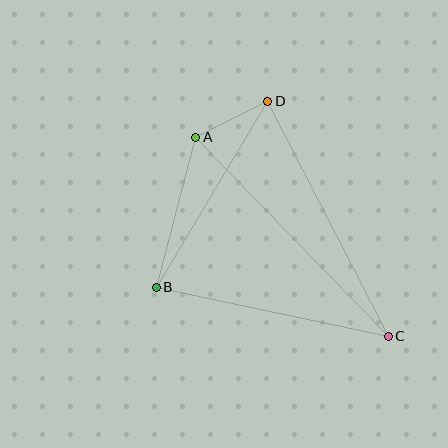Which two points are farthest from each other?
Points A and C are farthest from each other.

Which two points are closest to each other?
Points A and D are closest to each other.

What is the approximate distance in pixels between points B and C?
The distance between B and C is approximately 237 pixels.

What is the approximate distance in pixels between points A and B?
The distance between A and B is approximately 155 pixels.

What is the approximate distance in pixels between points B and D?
The distance between B and D is approximately 217 pixels.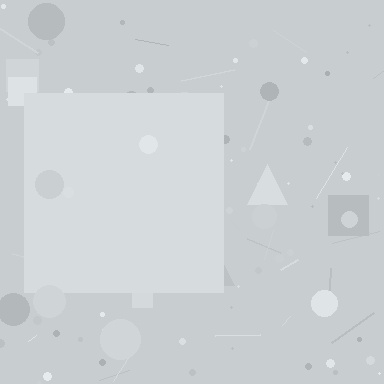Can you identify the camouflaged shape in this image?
The camouflaged shape is a square.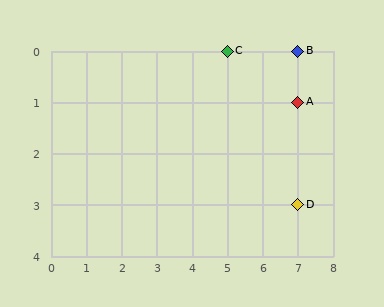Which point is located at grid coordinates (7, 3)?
Point D is at (7, 3).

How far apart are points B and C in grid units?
Points B and C are 2 columns apart.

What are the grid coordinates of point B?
Point B is at grid coordinates (7, 0).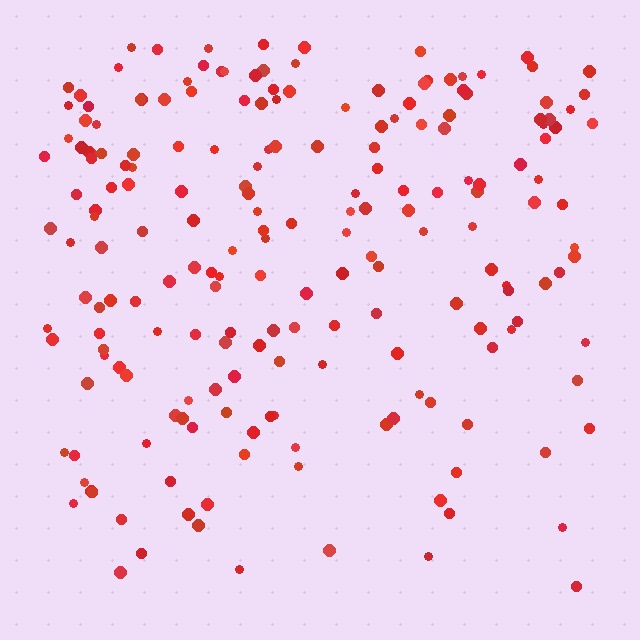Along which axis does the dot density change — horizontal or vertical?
Vertical.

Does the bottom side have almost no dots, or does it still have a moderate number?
Still a moderate number, just noticeably fewer than the top.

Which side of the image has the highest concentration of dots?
The top.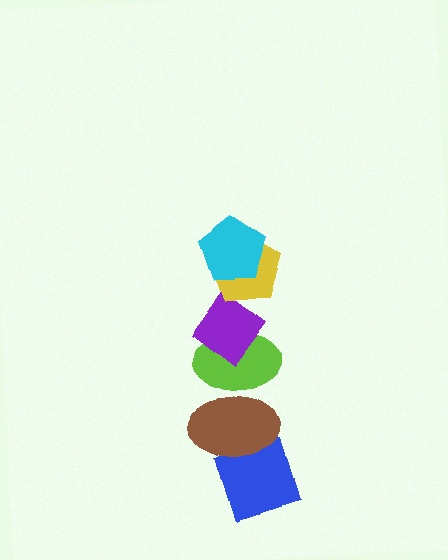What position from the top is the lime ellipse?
The lime ellipse is 4th from the top.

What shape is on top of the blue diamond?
The brown ellipse is on top of the blue diamond.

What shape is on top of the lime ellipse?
The purple diamond is on top of the lime ellipse.